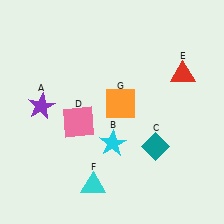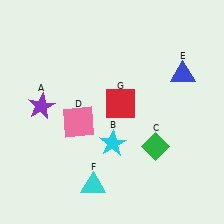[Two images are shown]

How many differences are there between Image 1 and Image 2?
There are 3 differences between the two images.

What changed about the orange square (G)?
In Image 1, G is orange. In Image 2, it changed to red.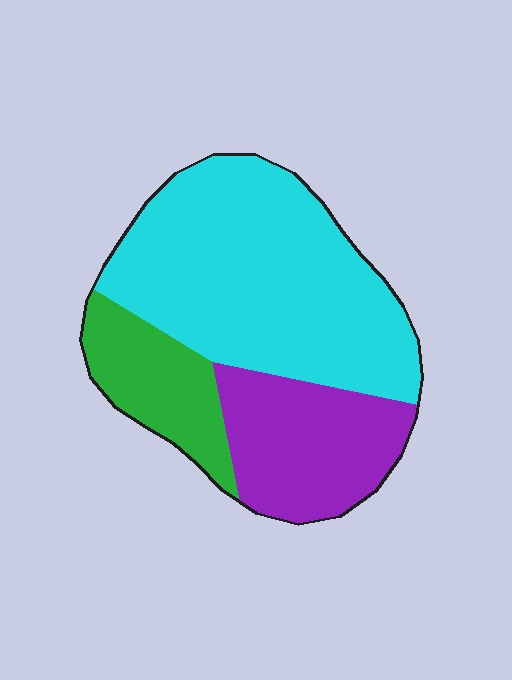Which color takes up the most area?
Cyan, at roughly 55%.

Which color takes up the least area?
Green, at roughly 15%.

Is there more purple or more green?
Purple.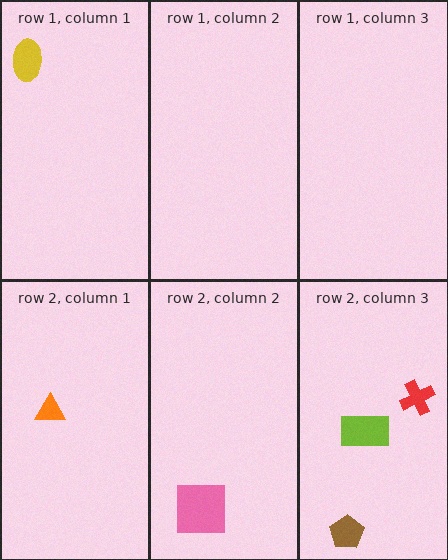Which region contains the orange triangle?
The row 2, column 1 region.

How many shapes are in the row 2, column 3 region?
3.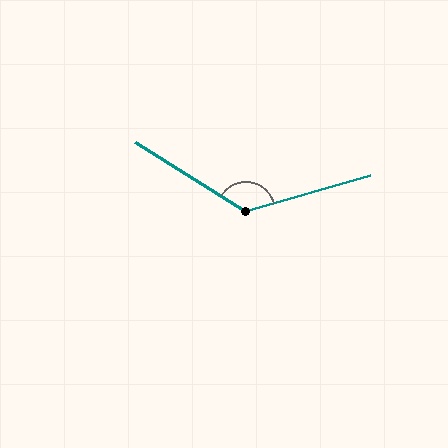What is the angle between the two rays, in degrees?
Approximately 132 degrees.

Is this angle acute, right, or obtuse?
It is obtuse.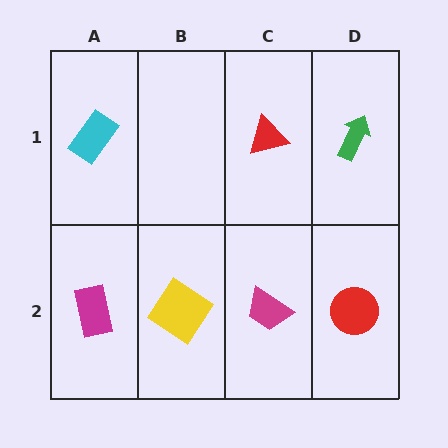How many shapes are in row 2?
4 shapes.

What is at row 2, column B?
A yellow diamond.